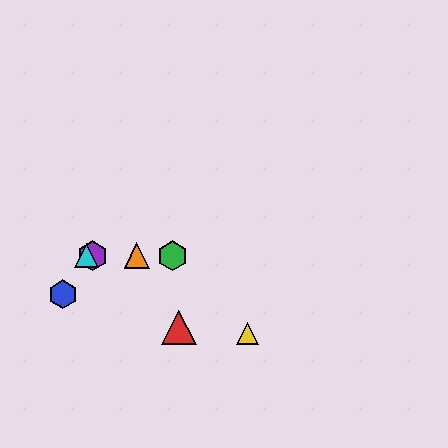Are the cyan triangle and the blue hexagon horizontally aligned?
No, the cyan triangle is at y≈256 and the blue hexagon is at y≈294.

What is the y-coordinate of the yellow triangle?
The yellow triangle is at y≈334.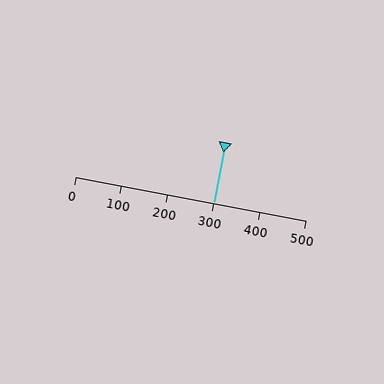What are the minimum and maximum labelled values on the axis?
The axis runs from 0 to 500.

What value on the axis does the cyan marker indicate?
The marker indicates approximately 300.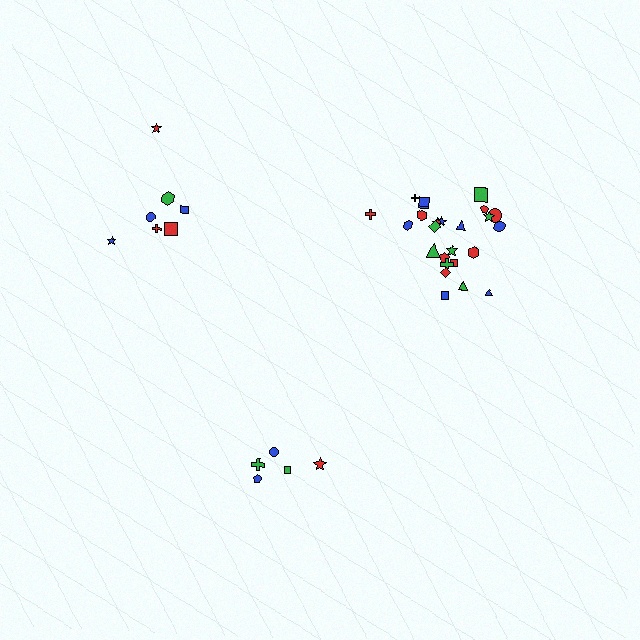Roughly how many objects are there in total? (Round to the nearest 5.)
Roughly 35 objects in total.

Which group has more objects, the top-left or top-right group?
The top-right group.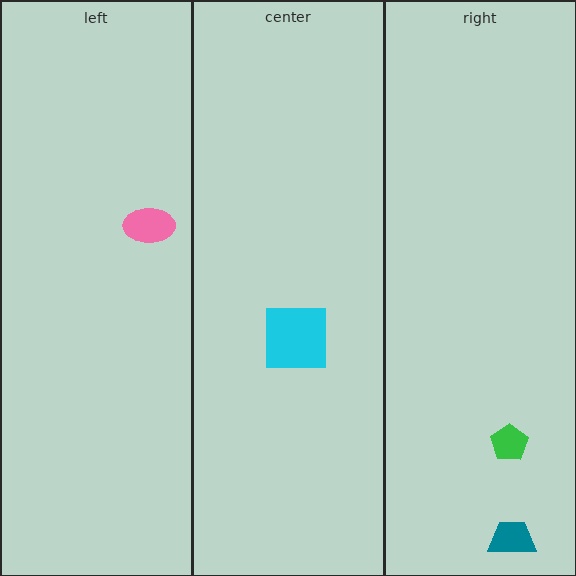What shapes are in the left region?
The pink ellipse.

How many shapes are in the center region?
1.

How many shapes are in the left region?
1.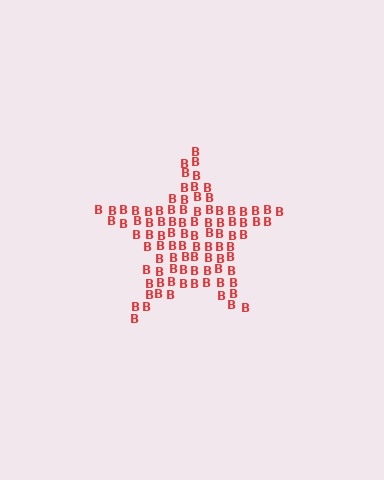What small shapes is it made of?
It is made of small letter B's.